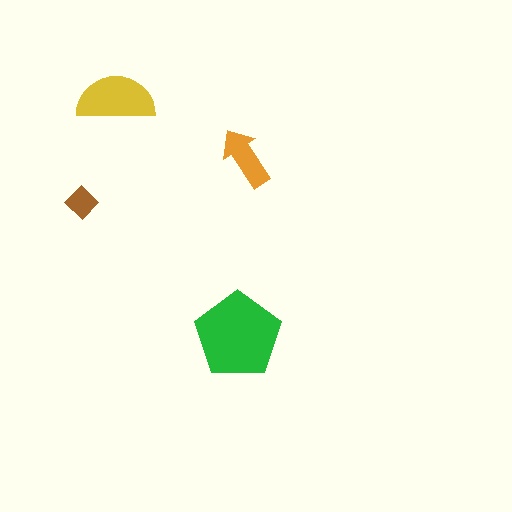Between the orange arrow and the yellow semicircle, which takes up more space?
The yellow semicircle.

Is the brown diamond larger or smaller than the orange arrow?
Smaller.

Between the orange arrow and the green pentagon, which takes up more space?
The green pentagon.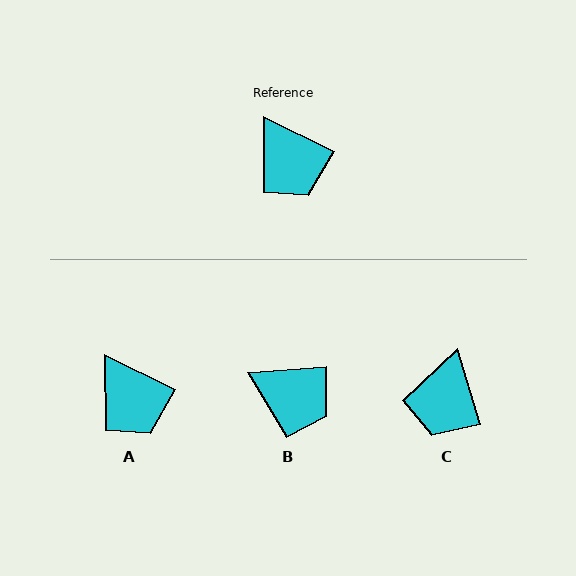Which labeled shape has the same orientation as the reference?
A.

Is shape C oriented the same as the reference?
No, it is off by about 47 degrees.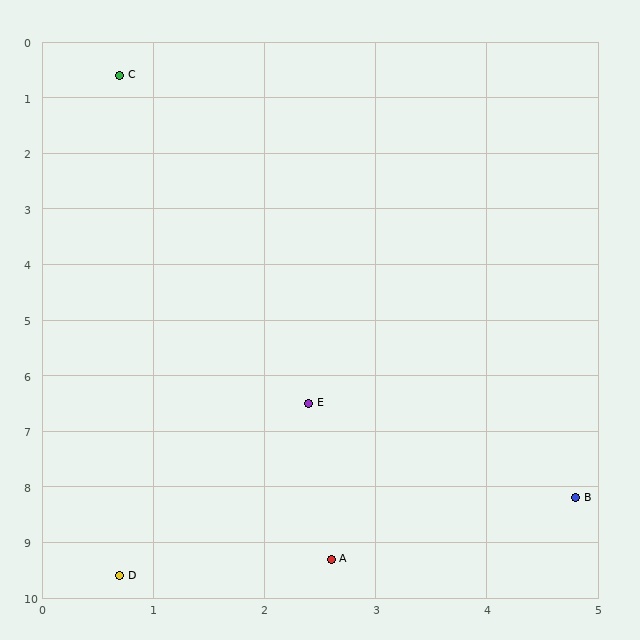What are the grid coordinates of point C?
Point C is at approximately (0.7, 0.6).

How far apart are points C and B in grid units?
Points C and B are about 8.6 grid units apart.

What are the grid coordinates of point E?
Point E is at approximately (2.4, 6.5).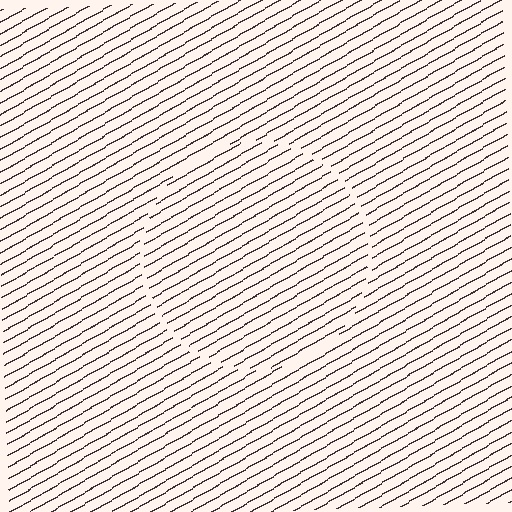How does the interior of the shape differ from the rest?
The interior of the shape contains the same grating, shifted by half a period — the contour is defined by the phase discontinuity where line-ends from the inner and outer gratings abut.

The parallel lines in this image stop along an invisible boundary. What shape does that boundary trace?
An illusory circle. The interior of the shape contains the same grating, shifted by half a period — the contour is defined by the phase discontinuity where line-ends from the inner and outer gratings abut.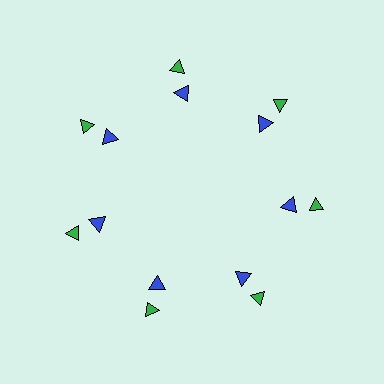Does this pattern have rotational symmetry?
Yes, this pattern has 7-fold rotational symmetry. It looks the same after rotating 51 degrees around the center.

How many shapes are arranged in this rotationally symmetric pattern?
There are 14 shapes, arranged in 7 groups of 2.